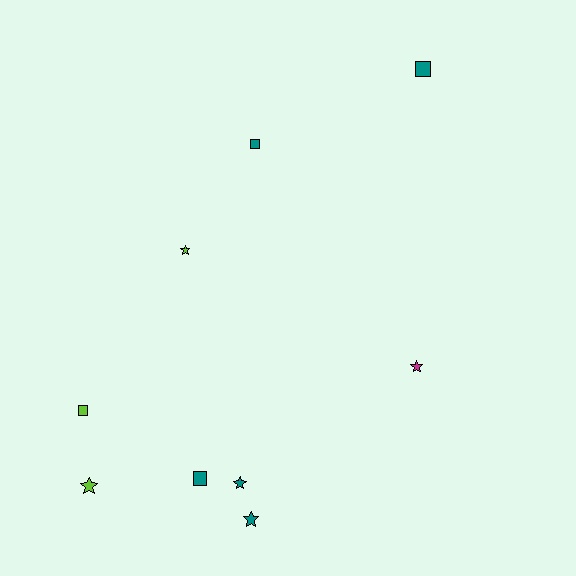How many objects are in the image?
There are 9 objects.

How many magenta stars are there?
There is 1 magenta star.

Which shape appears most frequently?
Star, with 5 objects.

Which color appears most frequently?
Teal, with 5 objects.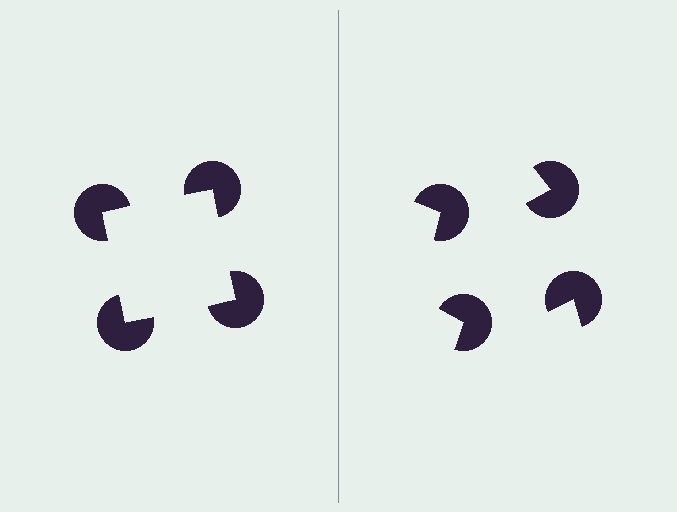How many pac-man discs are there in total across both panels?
8 — 4 on each side.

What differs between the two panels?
The pac-man discs are positioned identically on both sides; only the wedge orientations differ. On the left they align to a square; on the right they are misaligned.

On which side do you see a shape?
An illusory square appears on the left side. On the right side the wedge cuts are rotated, so no coherent shape forms.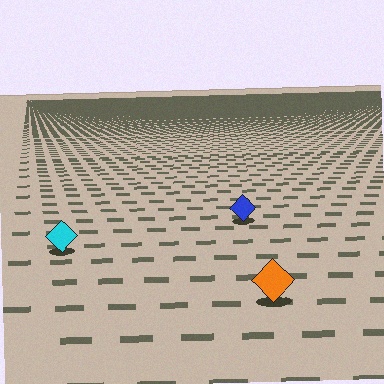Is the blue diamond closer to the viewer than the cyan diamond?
No. The cyan diamond is closer — you can tell from the texture gradient: the ground texture is coarser near it.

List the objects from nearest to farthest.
From nearest to farthest: the orange diamond, the cyan diamond, the blue diamond.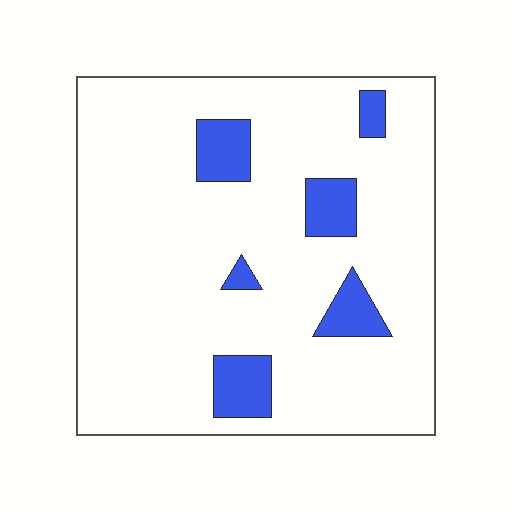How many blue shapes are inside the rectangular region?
6.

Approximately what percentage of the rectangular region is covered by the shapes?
Approximately 10%.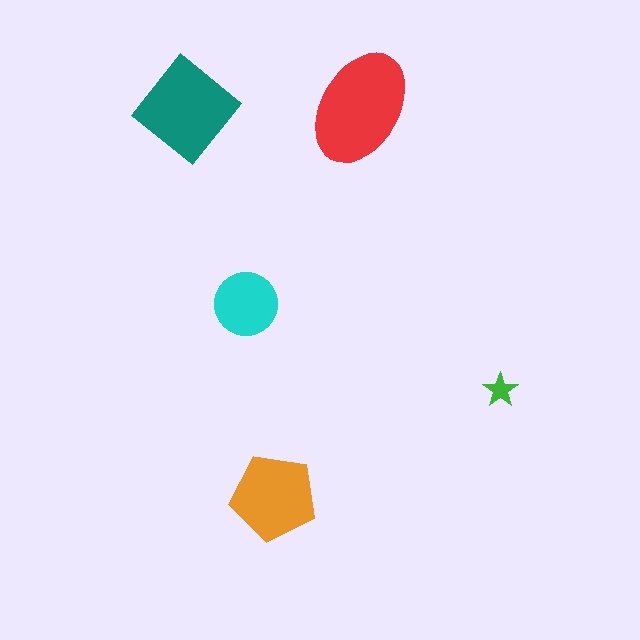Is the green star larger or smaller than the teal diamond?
Smaller.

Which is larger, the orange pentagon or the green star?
The orange pentagon.